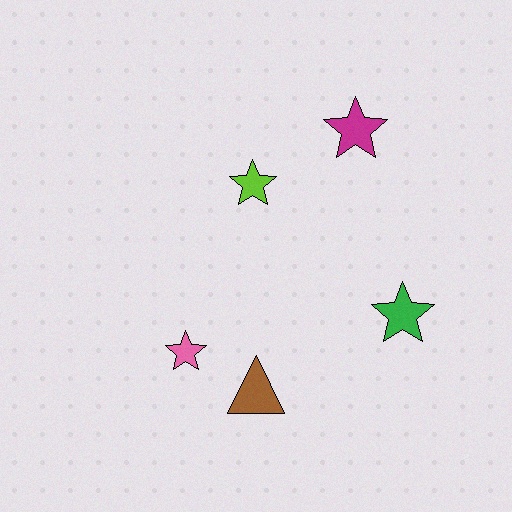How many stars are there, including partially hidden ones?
There are 4 stars.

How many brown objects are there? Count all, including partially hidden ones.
There is 1 brown object.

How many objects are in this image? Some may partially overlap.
There are 5 objects.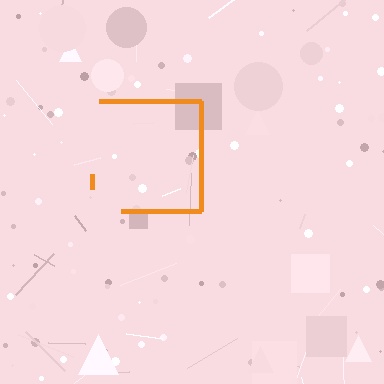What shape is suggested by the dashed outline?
The dashed outline suggests a square.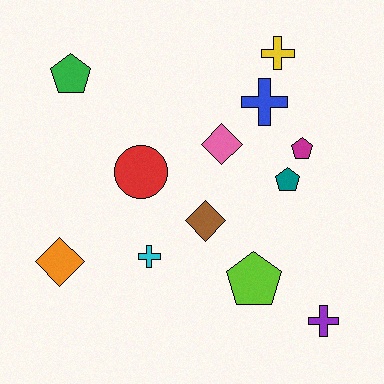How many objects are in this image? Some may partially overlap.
There are 12 objects.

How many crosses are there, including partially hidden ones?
There are 4 crosses.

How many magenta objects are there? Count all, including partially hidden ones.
There is 1 magenta object.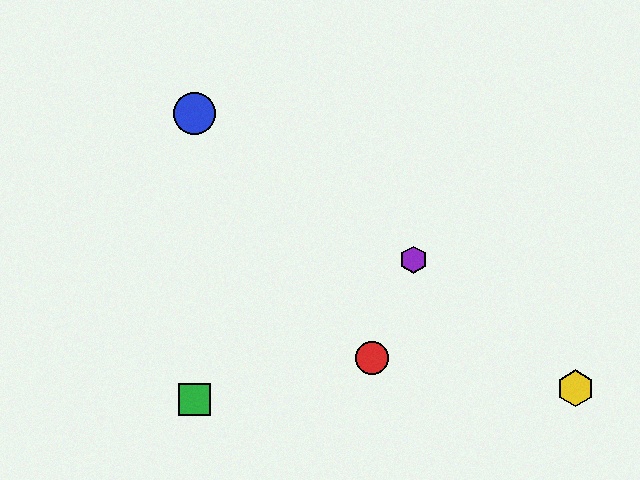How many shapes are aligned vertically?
2 shapes (the blue circle, the green square) are aligned vertically.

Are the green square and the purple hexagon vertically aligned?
No, the green square is at x≈195 and the purple hexagon is at x≈413.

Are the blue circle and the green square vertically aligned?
Yes, both are at x≈195.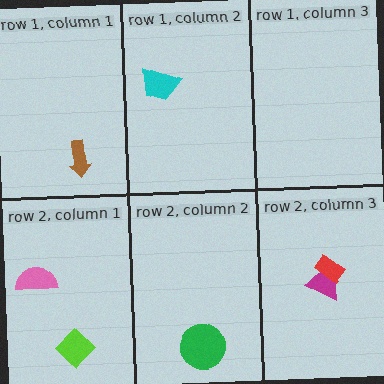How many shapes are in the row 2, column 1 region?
2.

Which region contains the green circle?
The row 2, column 2 region.